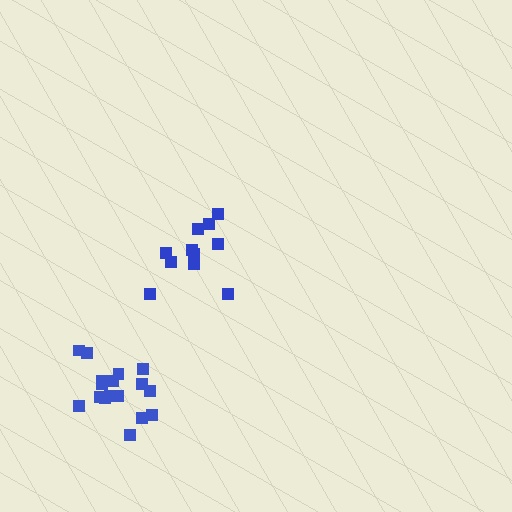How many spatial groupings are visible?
There are 2 spatial groupings.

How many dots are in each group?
Group 1: 11 dots, Group 2: 17 dots (28 total).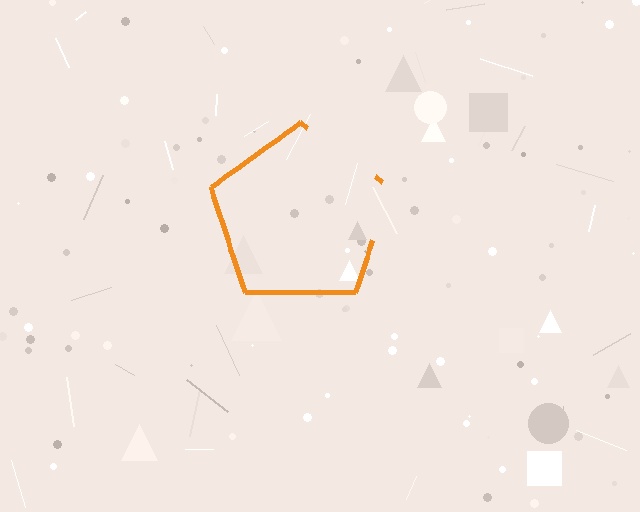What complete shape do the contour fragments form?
The contour fragments form a pentagon.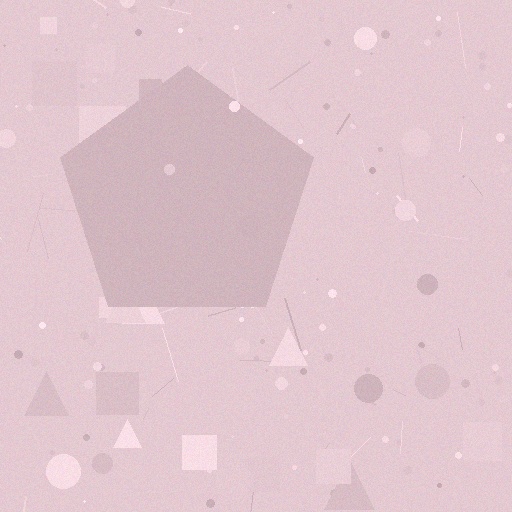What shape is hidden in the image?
A pentagon is hidden in the image.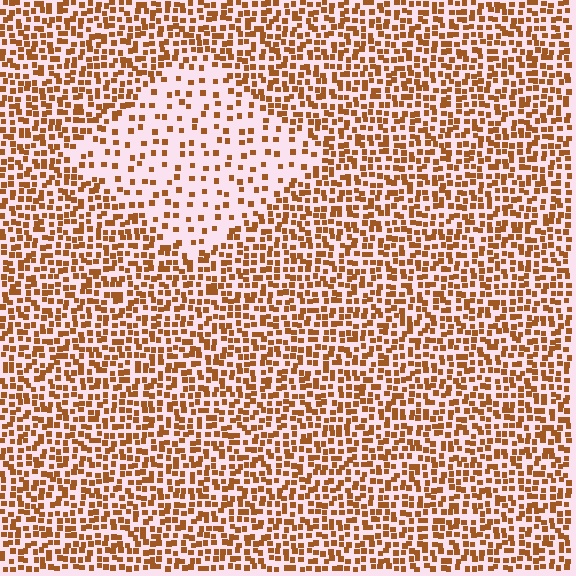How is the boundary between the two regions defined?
The boundary is defined by a change in element density (approximately 2.5x ratio). All elements are the same color, size, and shape.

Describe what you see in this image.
The image contains small brown elements arranged at two different densities. A diamond-shaped region is visible where the elements are less densely packed than the surrounding area.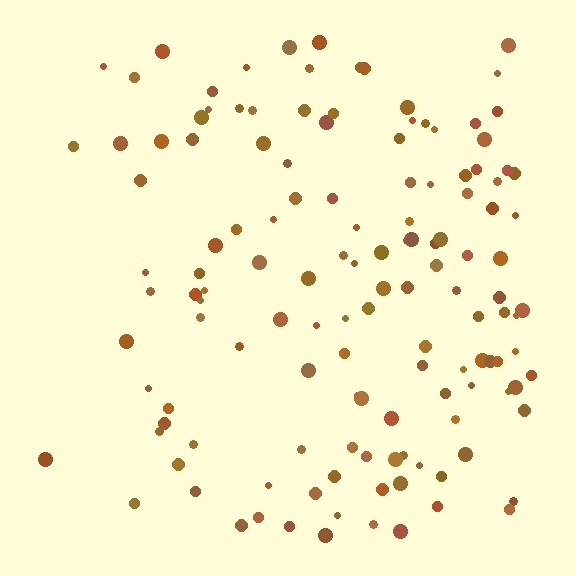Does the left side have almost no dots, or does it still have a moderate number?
Still a moderate number, just noticeably fewer than the right.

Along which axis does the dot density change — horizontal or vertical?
Horizontal.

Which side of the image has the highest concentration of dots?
The right.